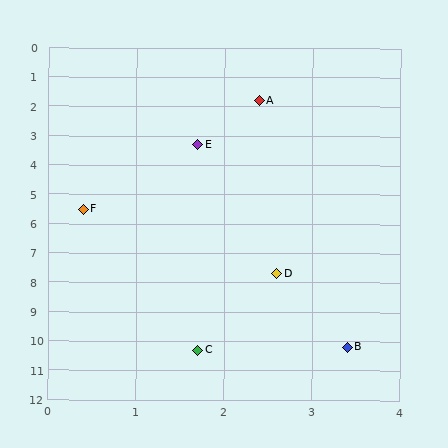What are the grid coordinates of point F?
Point F is at approximately (0.4, 5.5).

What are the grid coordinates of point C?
Point C is at approximately (1.7, 10.3).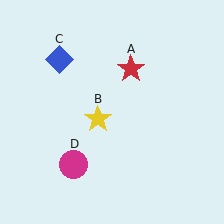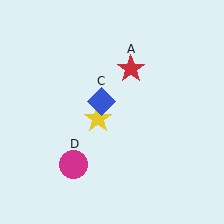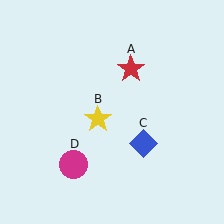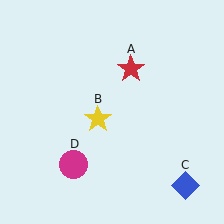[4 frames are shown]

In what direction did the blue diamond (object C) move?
The blue diamond (object C) moved down and to the right.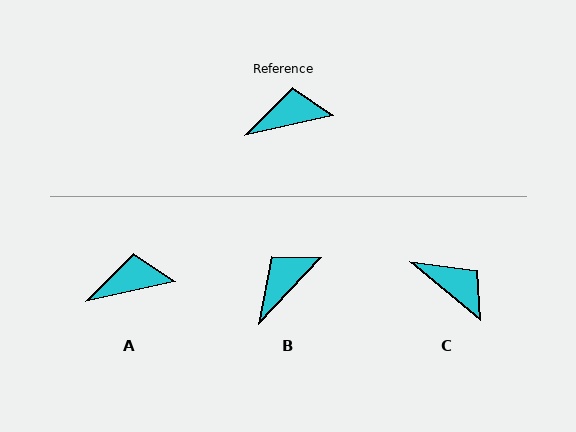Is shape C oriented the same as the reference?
No, it is off by about 53 degrees.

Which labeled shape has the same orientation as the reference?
A.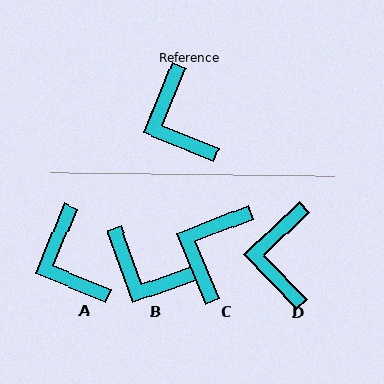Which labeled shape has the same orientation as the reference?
A.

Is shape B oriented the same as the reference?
No, it is off by about 42 degrees.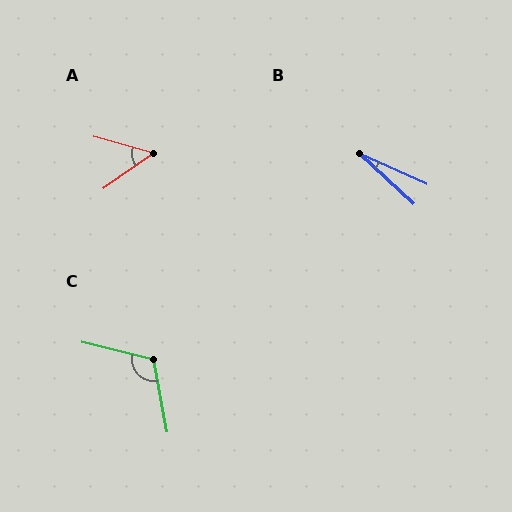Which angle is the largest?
C, at approximately 114 degrees.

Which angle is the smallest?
B, at approximately 19 degrees.